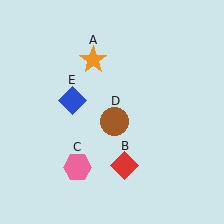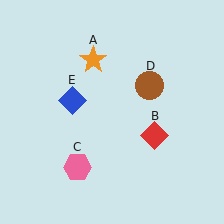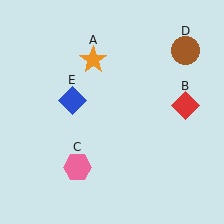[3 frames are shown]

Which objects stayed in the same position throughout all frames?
Orange star (object A) and pink hexagon (object C) and blue diamond (object E) remained stationary.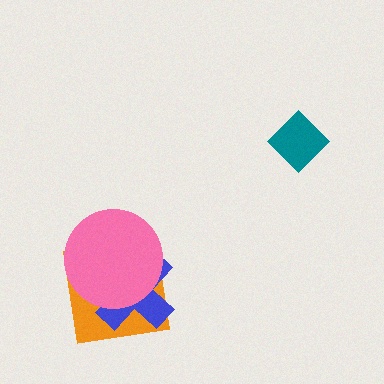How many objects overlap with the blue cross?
2 objects overlap with the blue cross.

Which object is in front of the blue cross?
The pink circle is in front of the blue cross.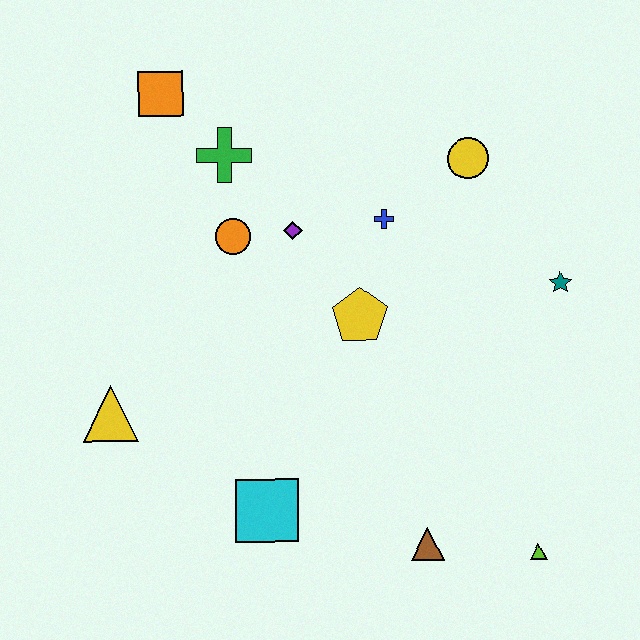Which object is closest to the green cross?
The orange circle is closest to the green cross.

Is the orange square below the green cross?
No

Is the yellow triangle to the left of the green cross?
Yes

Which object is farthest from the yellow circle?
The yellow triangle is farthest from the yellow circle.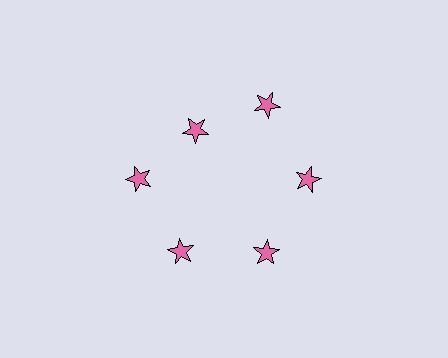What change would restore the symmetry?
The symmetry would be restored by moving it outward, back onto the ring so that all 6 stars sit at equal angles and equal distance from the center.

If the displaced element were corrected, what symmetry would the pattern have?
It would have 6-fold rotational symmetry — the pattern would map onto itself every 60 degrees.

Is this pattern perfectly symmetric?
No. The 6 pink stars are arranged in a ring, but one element near the 11 o'clock position is pulled inward toward the center, breaking the 6-fold rotational symmetry.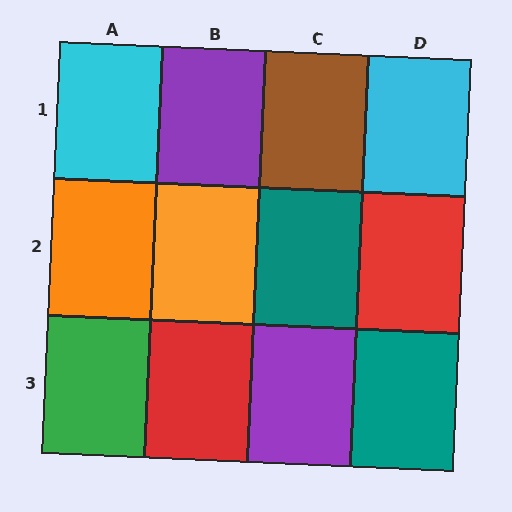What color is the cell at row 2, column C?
Teal.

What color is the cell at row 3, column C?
Purple.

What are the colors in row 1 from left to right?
Cyan, purple, brown, cyan.